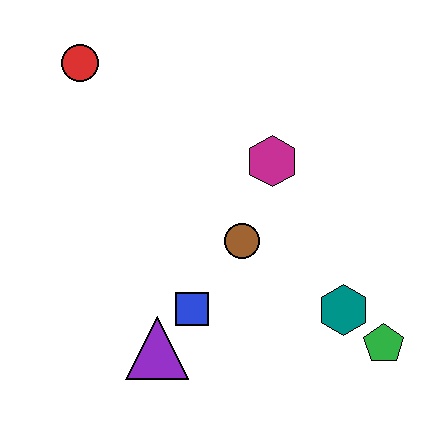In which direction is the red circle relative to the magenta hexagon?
The red circle is to the left of the magenta hexagon.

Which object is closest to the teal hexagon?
The green pentagon is closest to the teal hexagon.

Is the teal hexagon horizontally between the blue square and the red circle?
No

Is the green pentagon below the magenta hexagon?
Yes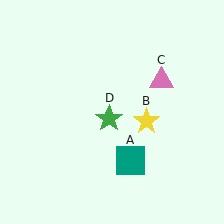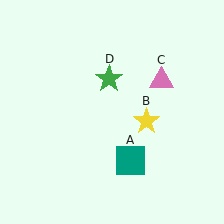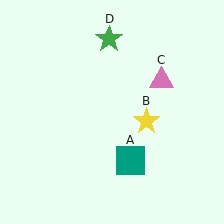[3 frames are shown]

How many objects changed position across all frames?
1 object changed position: green star (object D).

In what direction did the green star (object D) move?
The green star (object D) moved up.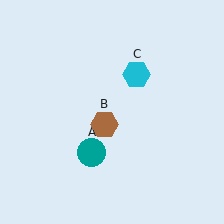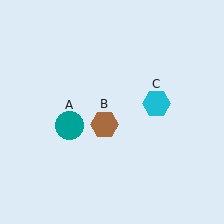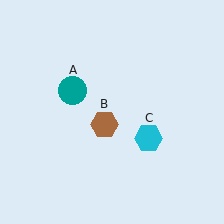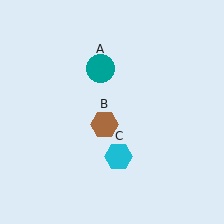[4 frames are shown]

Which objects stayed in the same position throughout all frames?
Brown hexagon (object B) remained stationary.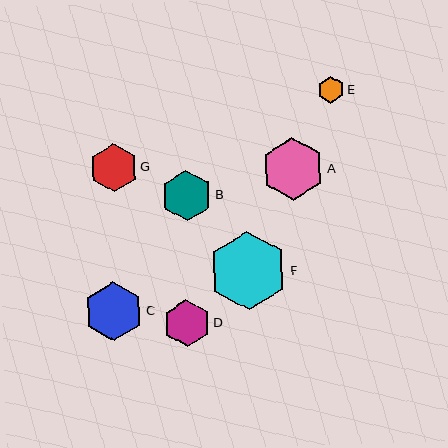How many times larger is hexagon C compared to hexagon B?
Hexagon C is approximately 1.2 times the size of hexagon B.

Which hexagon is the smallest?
Hexagon E is the smallest with a size of approximately 26 pixels.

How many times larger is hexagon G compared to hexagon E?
Hexagon G is approximately 1.8 times the size of hexagon E.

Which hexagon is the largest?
Hexagon F is the largest with a size of approximately 79 pixels.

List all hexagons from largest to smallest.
From largest to smallest: F, A, C, B, G, D, E.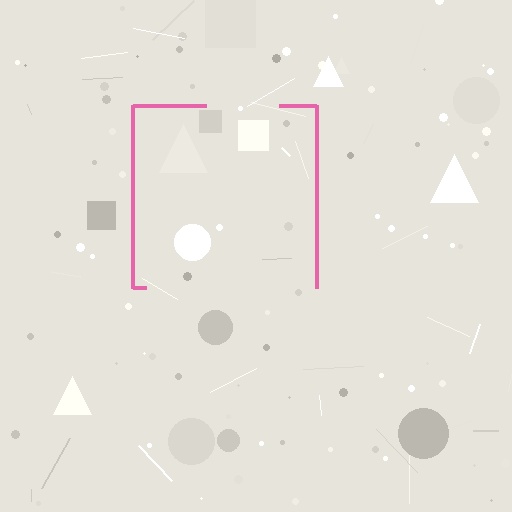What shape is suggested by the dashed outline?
The dashed outline suggests a square.